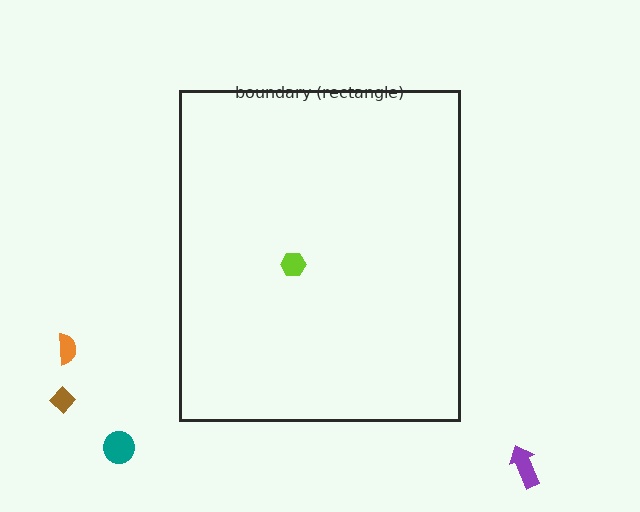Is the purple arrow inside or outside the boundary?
Outside.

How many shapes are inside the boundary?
1 inside, 4 outside.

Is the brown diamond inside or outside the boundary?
Outside.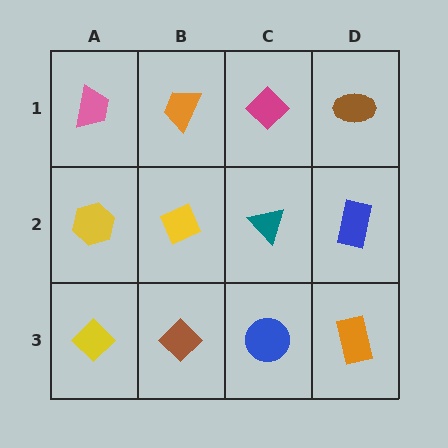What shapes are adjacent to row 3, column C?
A teal triangle (row 2, column C), a brown diamond (row 3, column B), an orange rectangle (row 3, column D).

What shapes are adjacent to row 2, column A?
A pink trapezoid (row 1, column A), a yellow diamond (row 3, column A), a yellow diamond (row 2, column B).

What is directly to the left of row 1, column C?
An orange trapezoid.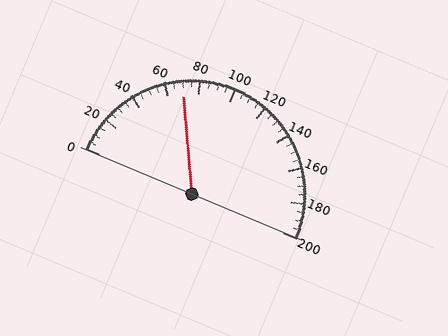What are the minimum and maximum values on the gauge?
The gauge ranges from 0 to 200.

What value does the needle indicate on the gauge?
The needle indicates approximately 70.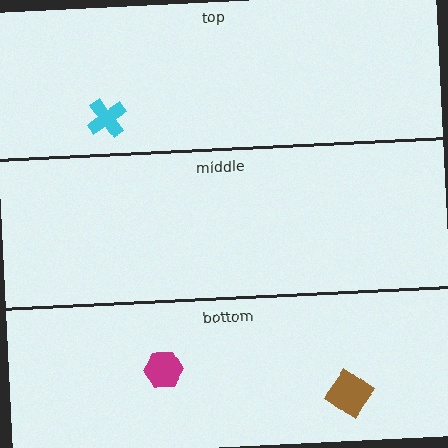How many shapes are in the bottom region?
2.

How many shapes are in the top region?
1.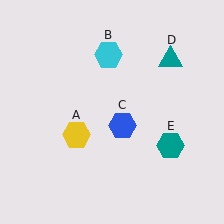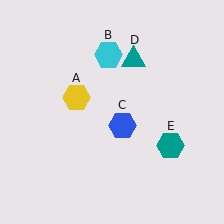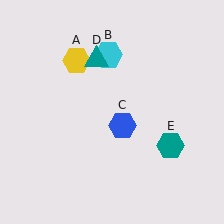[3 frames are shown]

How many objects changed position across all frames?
2 objects changed position: yellow hexagon (object A), teal triangle (object D).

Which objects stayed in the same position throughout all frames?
Cyan hexagon (object B) and blue hexagon (object C) and teal hexagon (object E) remained stationary.